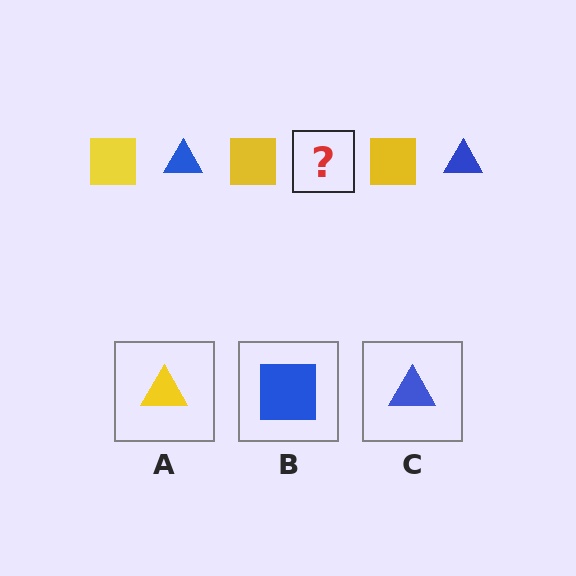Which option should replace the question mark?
Option C.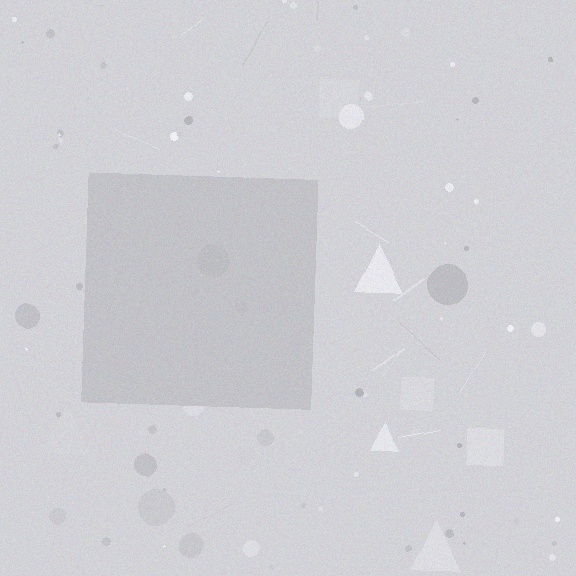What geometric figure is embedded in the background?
A square is embedded in the background.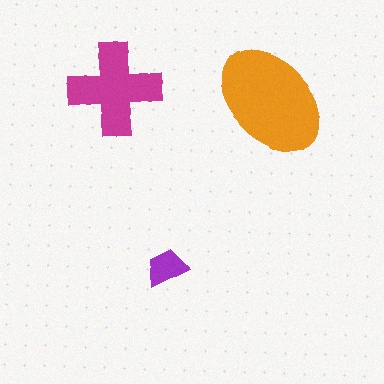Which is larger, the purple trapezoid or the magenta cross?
The magenta cross.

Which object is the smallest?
The purple trapezoid.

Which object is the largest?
The orange ellipse.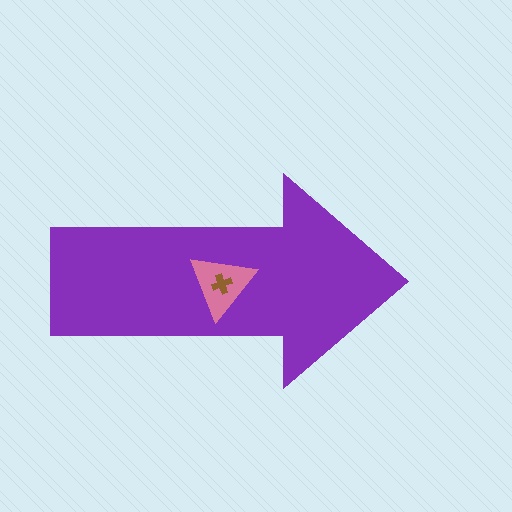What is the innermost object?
The brown cross.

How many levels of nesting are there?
3.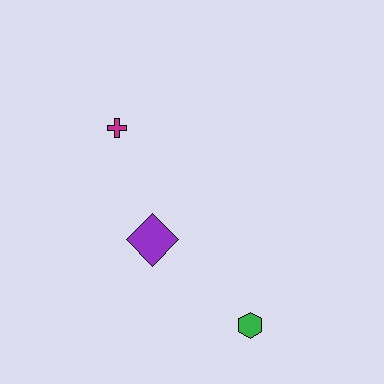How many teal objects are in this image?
There are no teal objects.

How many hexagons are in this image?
There is 1 hexagon.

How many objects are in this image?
There are 3 objects.